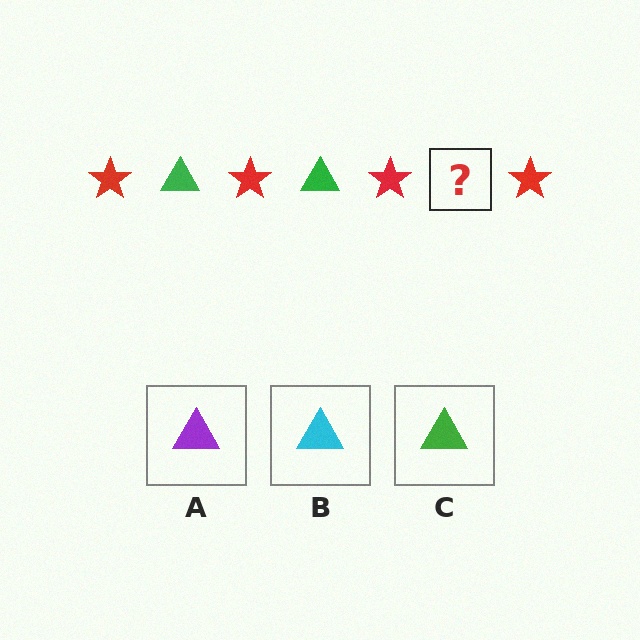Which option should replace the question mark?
Option C.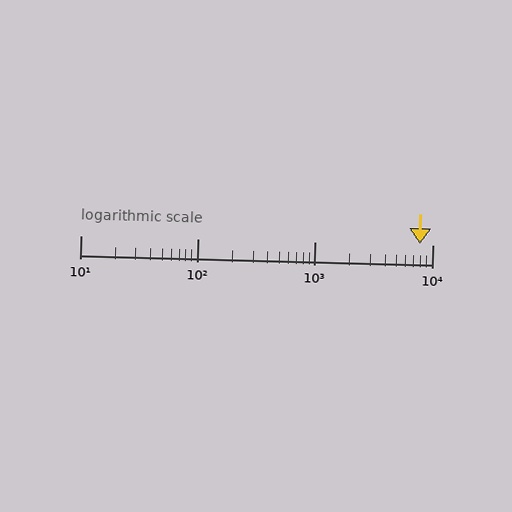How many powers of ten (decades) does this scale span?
The scale spans 3 decades, from 10 to 10000.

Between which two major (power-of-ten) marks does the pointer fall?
The pointer is between 1000 and 10000.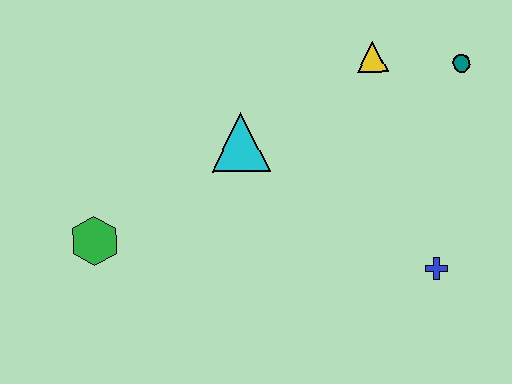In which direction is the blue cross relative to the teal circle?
The blue cross is below the teal circle.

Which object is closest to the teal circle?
The yellow triangle is closest to the teal circle.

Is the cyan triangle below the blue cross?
No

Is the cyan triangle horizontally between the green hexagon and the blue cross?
Yes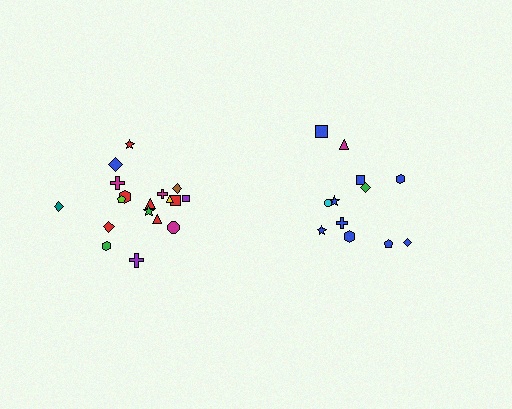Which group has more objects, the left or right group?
The left group.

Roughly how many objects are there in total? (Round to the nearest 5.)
Roughly 30 objects in total.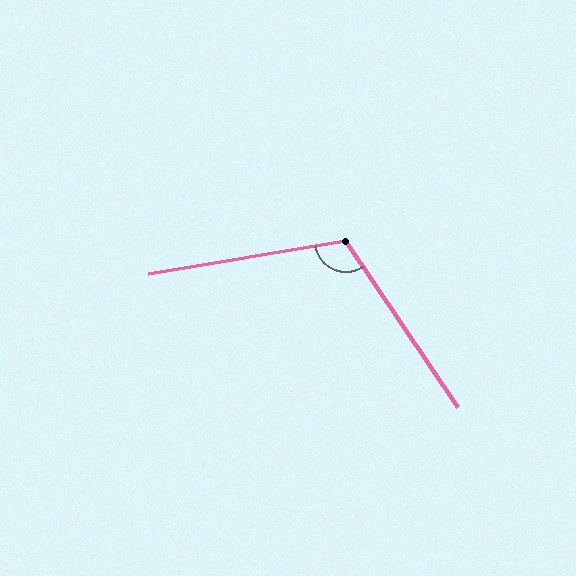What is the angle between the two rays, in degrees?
Approximately 114 degrees.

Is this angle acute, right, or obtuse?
It is obtuse.